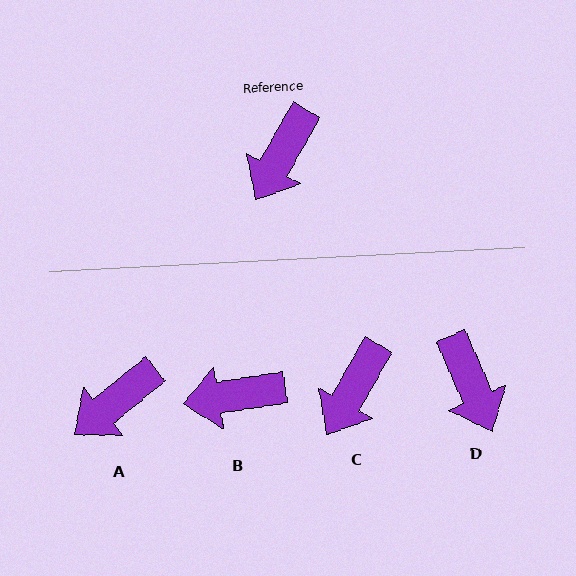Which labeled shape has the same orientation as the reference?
C.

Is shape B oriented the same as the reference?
No, it is off by about 51 degrees.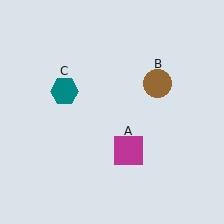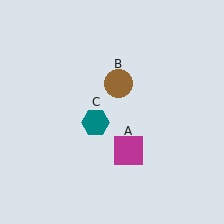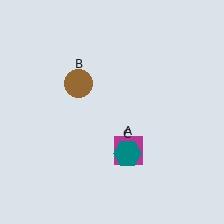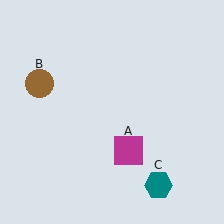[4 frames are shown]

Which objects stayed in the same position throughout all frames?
Magenta square (object A) remained stationary.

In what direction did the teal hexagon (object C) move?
The teal hexagon (object C) moved down and to the right.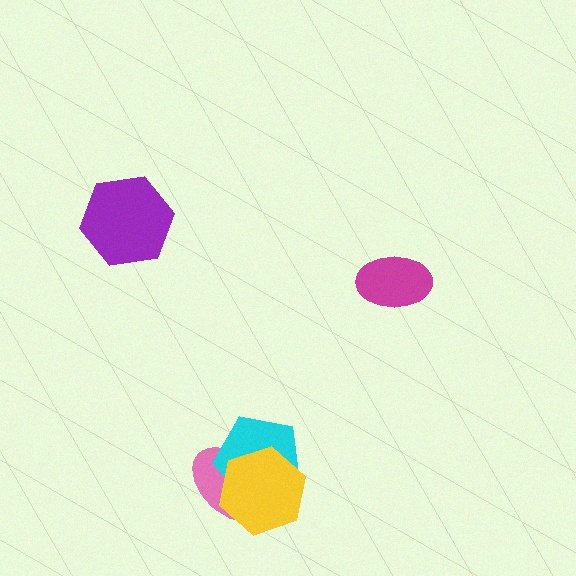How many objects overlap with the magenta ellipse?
0 objects overlap with the magenta ellipse.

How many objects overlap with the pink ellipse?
2 objects overlap with the pink ellipse.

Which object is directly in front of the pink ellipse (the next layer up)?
The cyan pentagon is directly in front of the pink ellipse.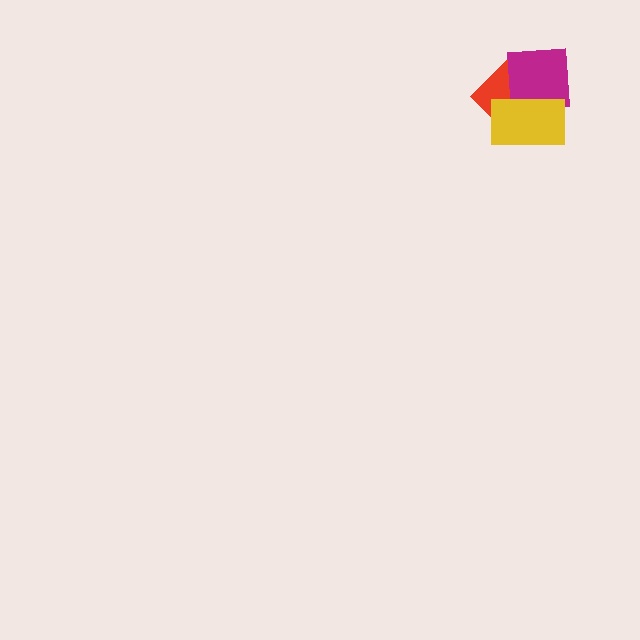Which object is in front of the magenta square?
The yellow rectangle is in front of the magenta square.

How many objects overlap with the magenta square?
2 objects overlap with the magenta square.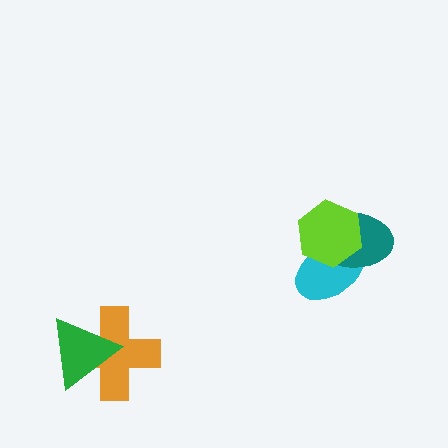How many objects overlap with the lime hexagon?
2 objects overlap with the lime hexagon.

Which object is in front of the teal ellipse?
The lime hexagon is in front of the teal ellipse.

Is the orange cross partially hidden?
Yes, it is partially covered by another shape.